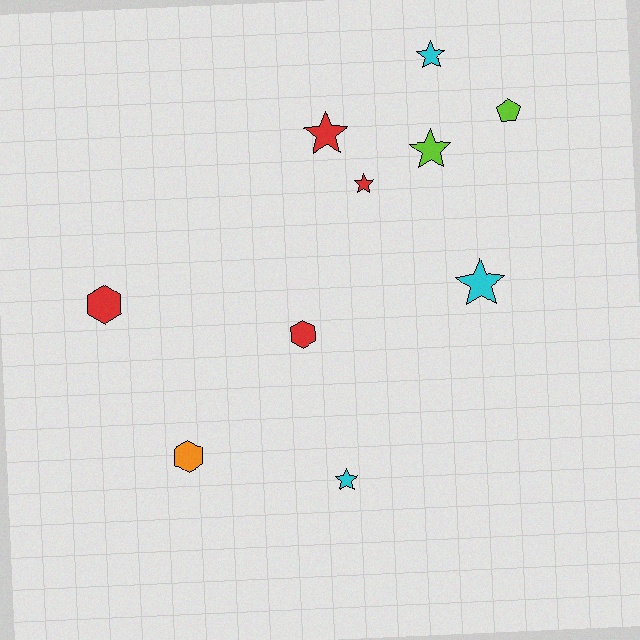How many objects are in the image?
There are 10 objects.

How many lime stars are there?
There is 1 lime star.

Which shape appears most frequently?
Star, with 6 objects.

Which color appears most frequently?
Red, with 4 objects.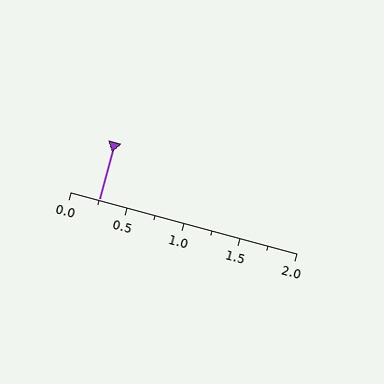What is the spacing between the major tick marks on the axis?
The major ticks are spaced 0.5 apart.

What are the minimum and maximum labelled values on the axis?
The axis runs from 0.0 to 2.0.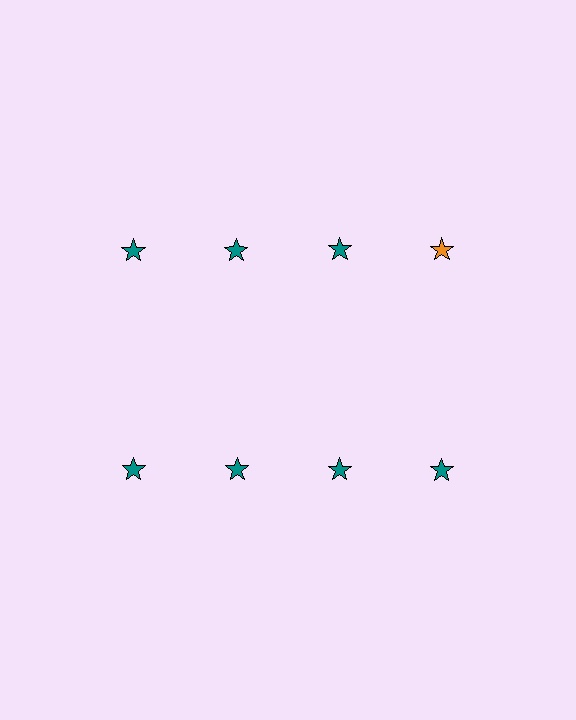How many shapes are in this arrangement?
There are 8 shapes arranged in a grid pattern.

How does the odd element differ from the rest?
It has a different color: orange instead of teal.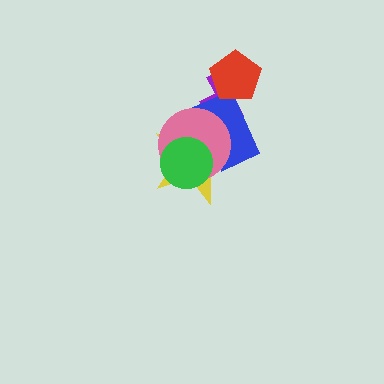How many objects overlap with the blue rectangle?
5 objects overlap with the blue rectangle.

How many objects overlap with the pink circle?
3 objects overlap with the pink circle.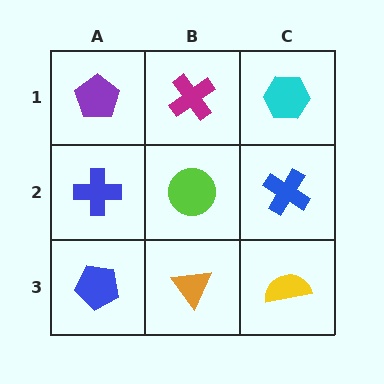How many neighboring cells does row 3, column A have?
2.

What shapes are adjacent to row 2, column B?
A magenta cross (row 1, column B), an orange triangle (row 3, column B), a blue cross (row 2, column A), a blue cross (row 2, column C).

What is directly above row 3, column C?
A blue cross.